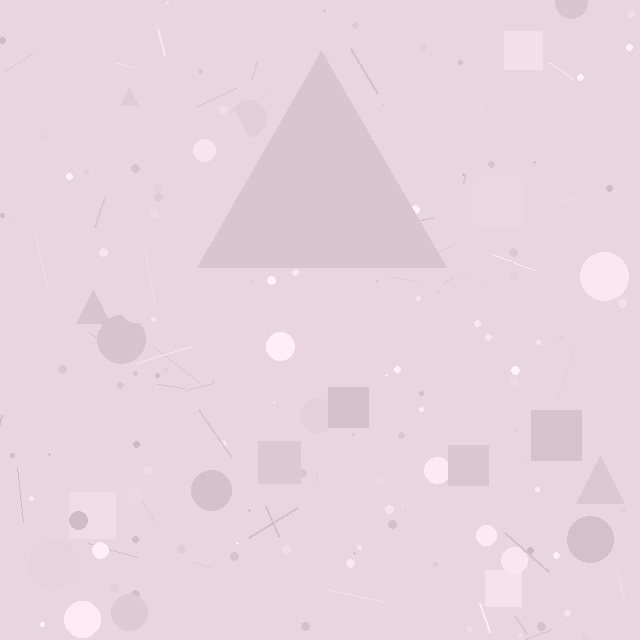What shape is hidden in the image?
A triangle is hidden in the image.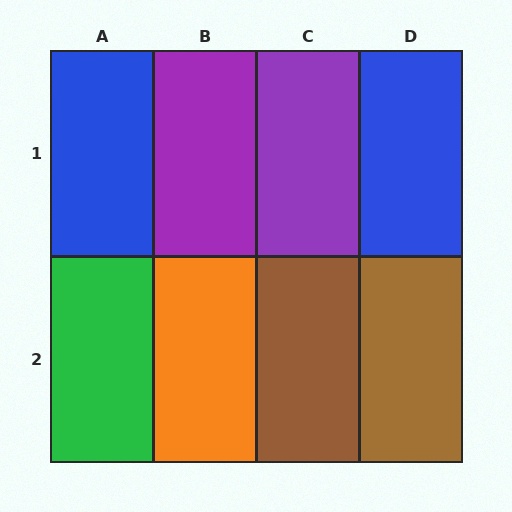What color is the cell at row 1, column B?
Purple.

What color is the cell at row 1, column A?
Blue.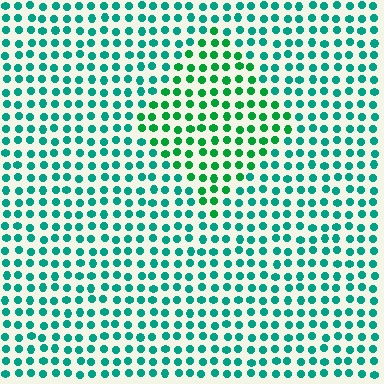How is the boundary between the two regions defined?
The boundary is defined purely by a slight shift in hue (about 30 degrees). Spacing, size, and orientation are identical on both sides.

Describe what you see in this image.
The image is filled with small teal elements in a uniform arrangement. A diamond-shaped region is visible where the elements are tinted to a slightly different hue, forming a subtle color boundary.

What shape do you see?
I see a diamond.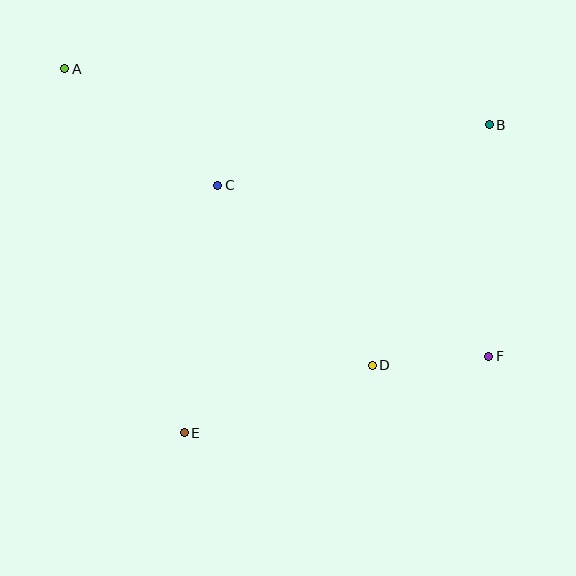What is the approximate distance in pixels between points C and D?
The distance between C and D is approximately 237 pixels.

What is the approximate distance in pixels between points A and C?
The distance between A and C is approximately 192 pixels.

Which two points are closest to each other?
Points D and F are closest to each other.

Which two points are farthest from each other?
Points A and F are farthest from each other.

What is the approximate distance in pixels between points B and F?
The distance between B and F is approximately 231 pixels.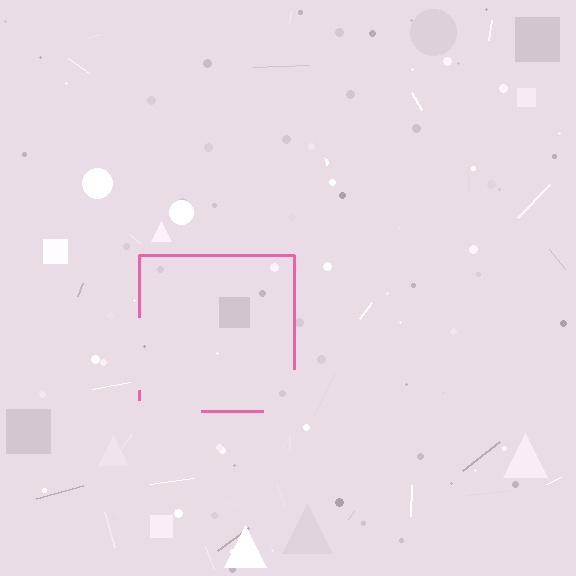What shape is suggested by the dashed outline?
The dashed outline suggests a square.